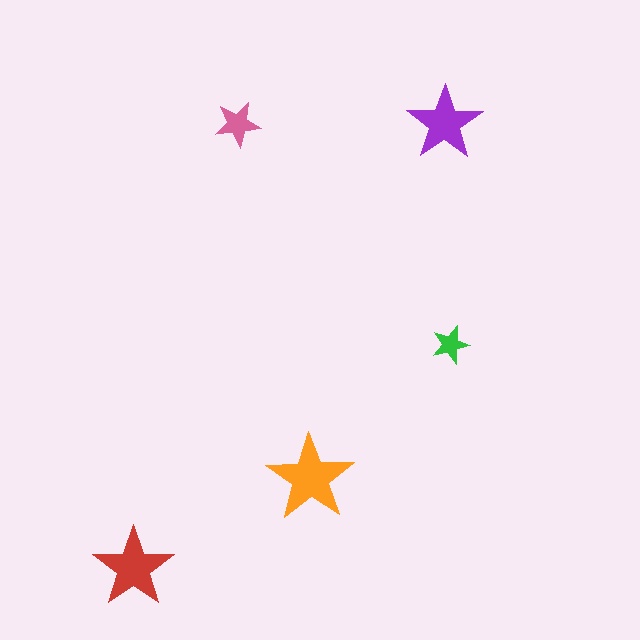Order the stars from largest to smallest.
the orange one, the red one, the purple one, the pink one, the green one.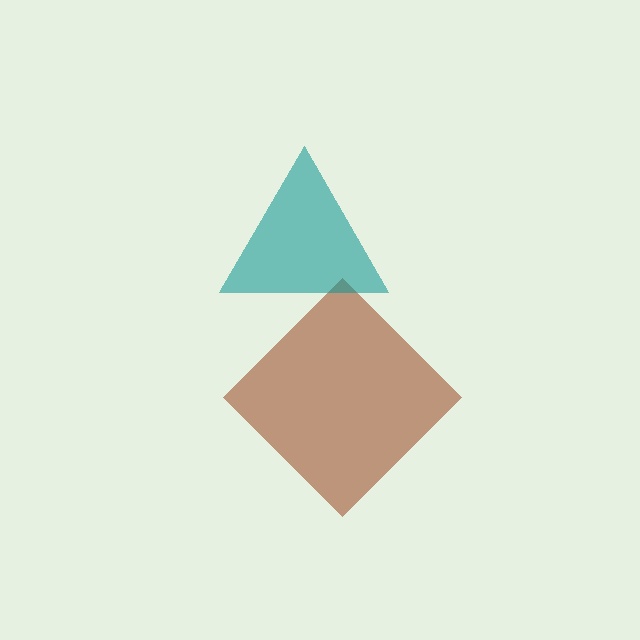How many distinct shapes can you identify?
There are 2 distinct shapes: a brown diamond, a teal triangle.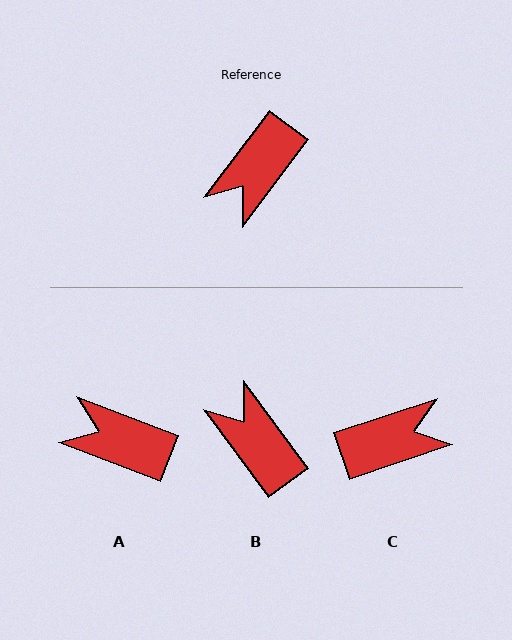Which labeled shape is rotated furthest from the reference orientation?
C, about 145 degrees away.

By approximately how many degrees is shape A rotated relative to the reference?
Approximately 74 degrees clockwise.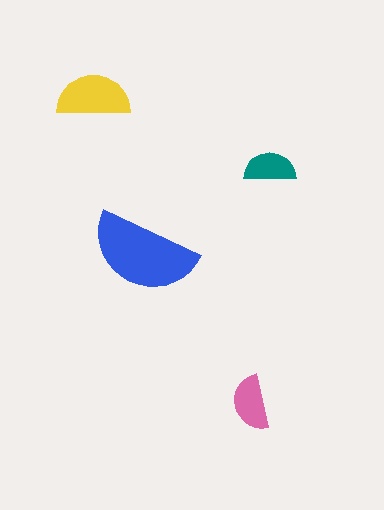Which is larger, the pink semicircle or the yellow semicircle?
The yellow one.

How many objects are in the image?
There are 4 objects in the image.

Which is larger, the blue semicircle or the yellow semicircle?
The blue one.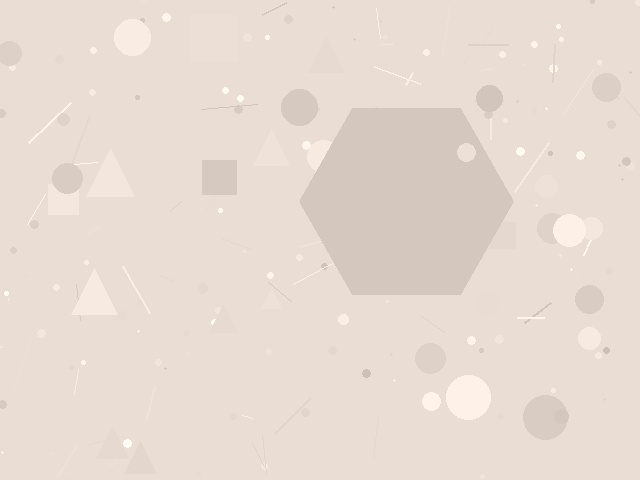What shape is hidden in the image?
A hexagon is hidden in the image.